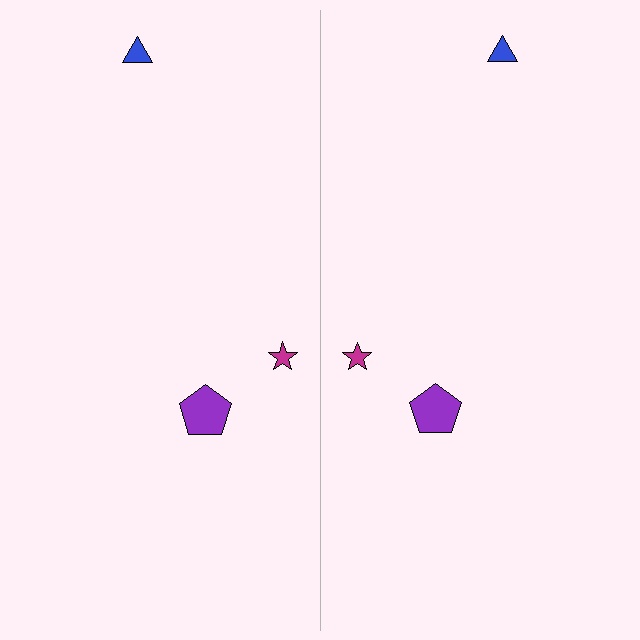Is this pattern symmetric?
Yes, this pattern has bilateral (reflection) symmetry.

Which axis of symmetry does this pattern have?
The pattern has a vertical axis of symmetry running through the center of the image.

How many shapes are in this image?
There are 6 shapes in this image.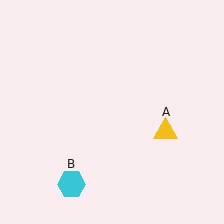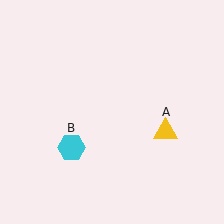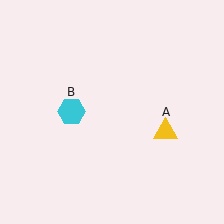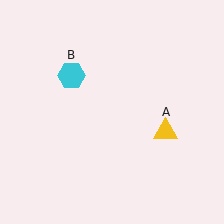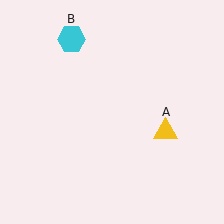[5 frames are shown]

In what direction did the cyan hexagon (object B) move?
The cyan hexagon (object B) moved up.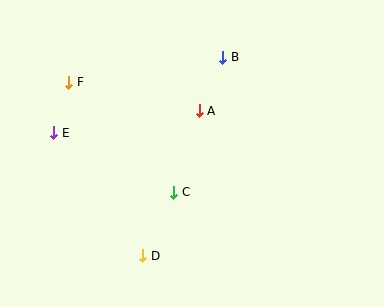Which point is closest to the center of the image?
Point C at (174, 192) is closest to the center.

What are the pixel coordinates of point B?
Point B is at (223, 57).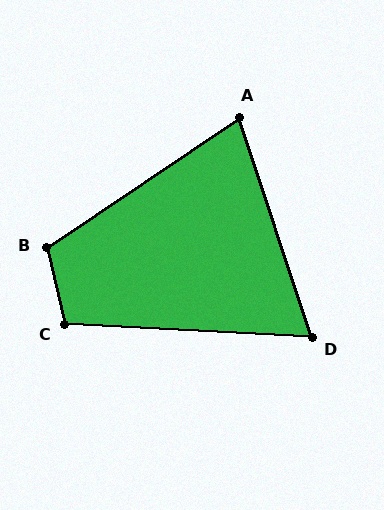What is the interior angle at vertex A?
Approximately 74 degrees (acute).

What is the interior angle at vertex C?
Approximately 106 degrees (obtuse).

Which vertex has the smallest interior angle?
D, at approximately 69 degrees.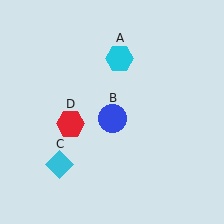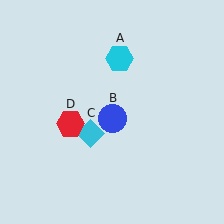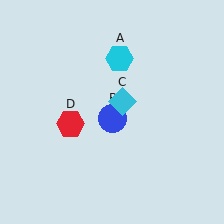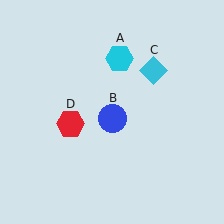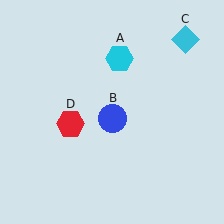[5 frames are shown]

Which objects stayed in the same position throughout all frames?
Cyan hexagon (object A) and blue circle (object B) and red hexagon (object D) remained stationary.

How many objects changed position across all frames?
1 object changed position: cyan diamond (object C).